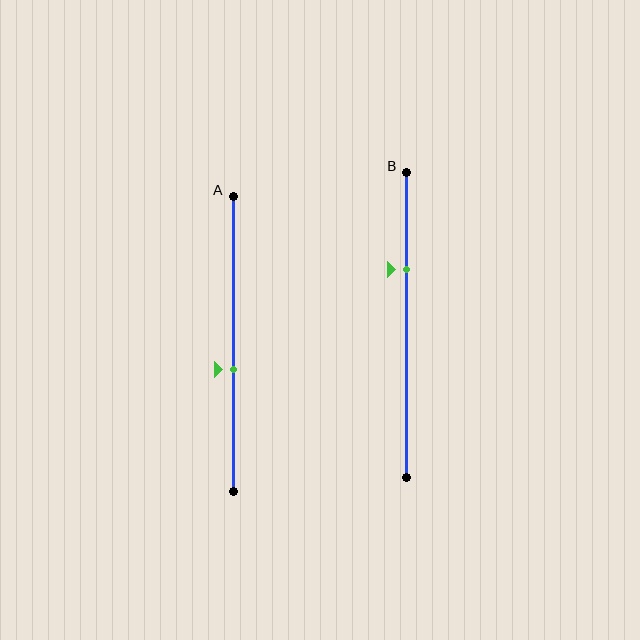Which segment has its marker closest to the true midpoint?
Segment A has its marker closest to the true midpoint.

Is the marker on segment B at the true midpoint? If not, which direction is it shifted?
No, the marker on segment B is shifted upward by about 18% of the segment length.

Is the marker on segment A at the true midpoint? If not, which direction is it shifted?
No, the marker on segment A is shifted downward by about 9% of the segment length.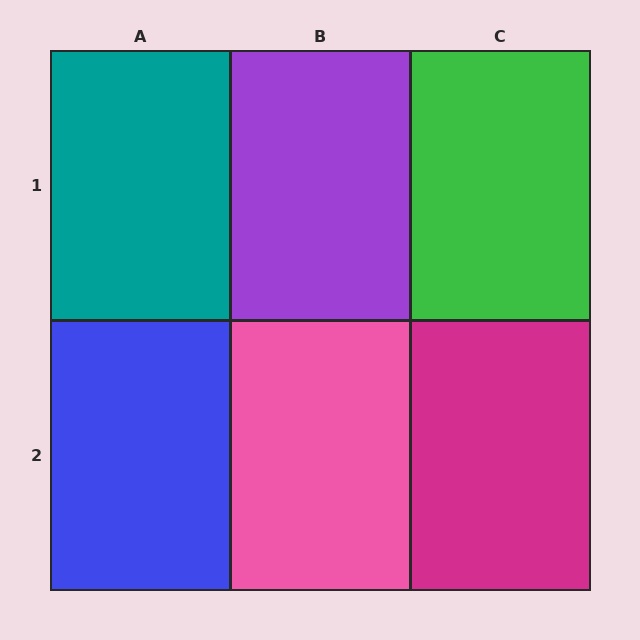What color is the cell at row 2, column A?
Blue.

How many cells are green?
1 cell is green.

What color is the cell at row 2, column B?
Pink.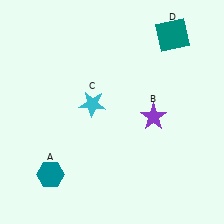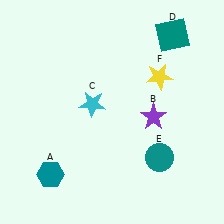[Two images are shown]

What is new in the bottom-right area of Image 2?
A teal circle (E) was added in the bottom-right area of Image 2.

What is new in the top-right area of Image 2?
A yellow star (F) was added in the top-right area of Image 2.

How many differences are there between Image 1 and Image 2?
There are 2 differences between the two images.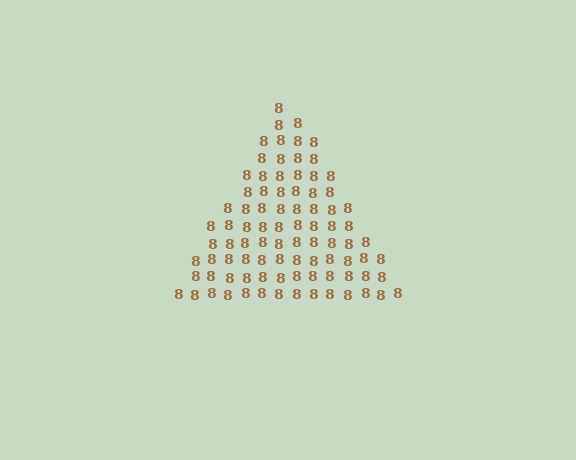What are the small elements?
The small elements are digit 8's.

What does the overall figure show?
The overall figure shows a triangle.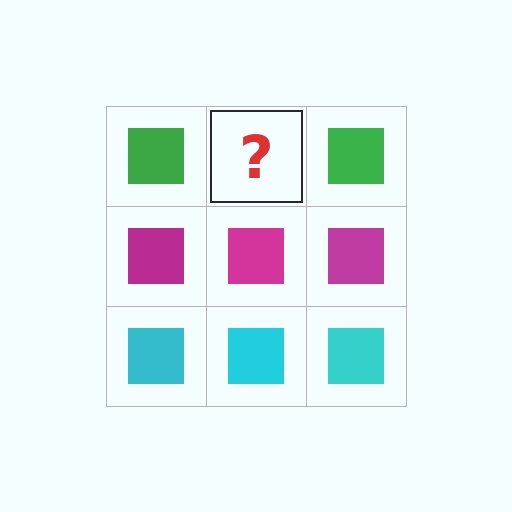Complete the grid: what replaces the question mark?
The question mark should be replaced with a green square.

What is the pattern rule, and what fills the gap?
The rule is that each row has a consistent color. The gap should be filled with a green square.